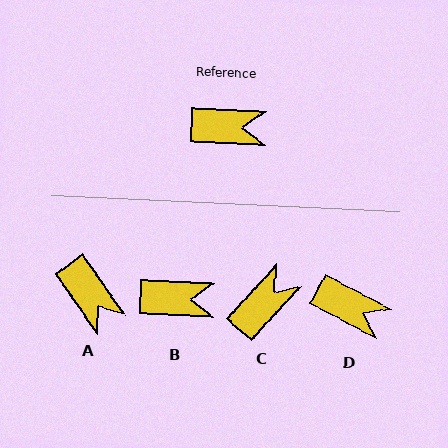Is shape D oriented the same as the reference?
No, it is off by about 25 degrees.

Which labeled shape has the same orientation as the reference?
B.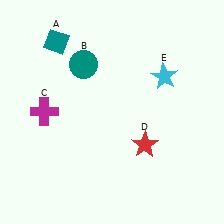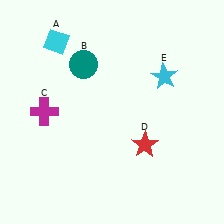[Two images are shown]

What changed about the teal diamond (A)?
In Image 1, A is teal. In Image 2, it changed to cyan.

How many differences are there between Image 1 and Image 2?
There is 1 difference between the two images.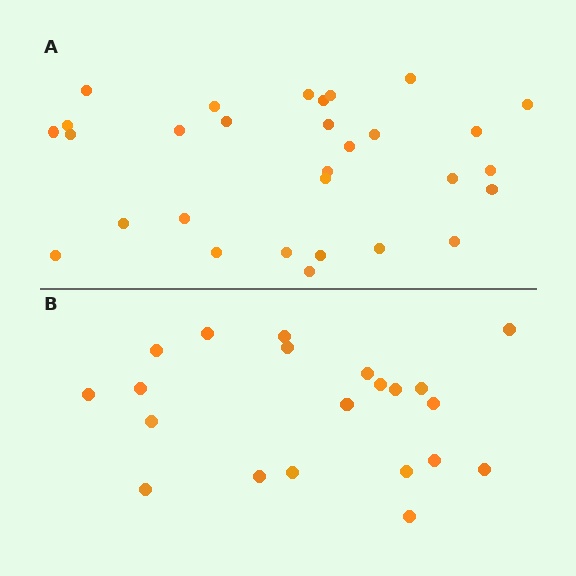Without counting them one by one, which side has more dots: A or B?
Region A (the top region) has more dots.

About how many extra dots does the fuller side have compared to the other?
Region A has roughly 8 or so more dots than region B.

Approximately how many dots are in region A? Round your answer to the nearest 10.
About 30 dots.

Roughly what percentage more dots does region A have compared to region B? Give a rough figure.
About 45% more.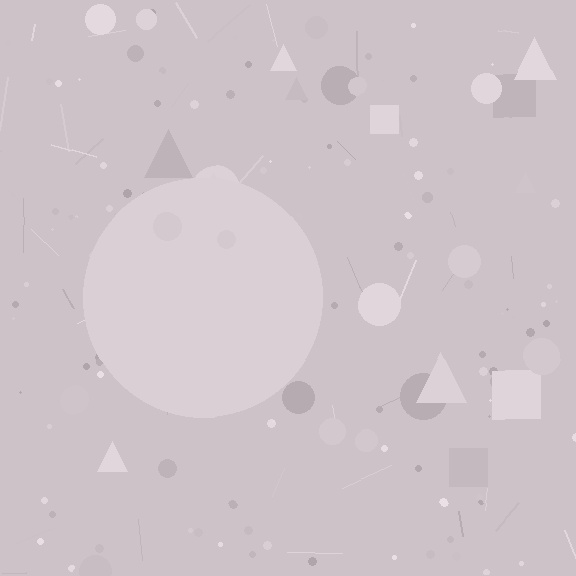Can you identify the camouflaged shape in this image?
The camouflaged shape is a circle.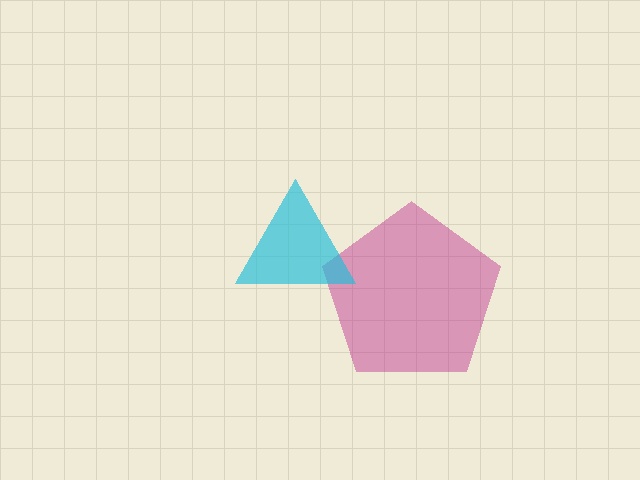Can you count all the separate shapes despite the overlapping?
Yes, there are 2 separate shapes.